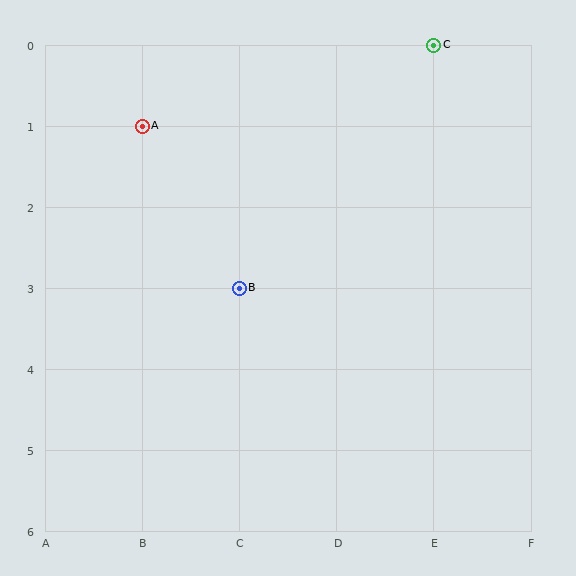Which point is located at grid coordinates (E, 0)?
Point C is at (E, 0).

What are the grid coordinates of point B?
Point B is at grid coordinates (C, 3).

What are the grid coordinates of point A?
Point A is at grid coordinates (B, 1).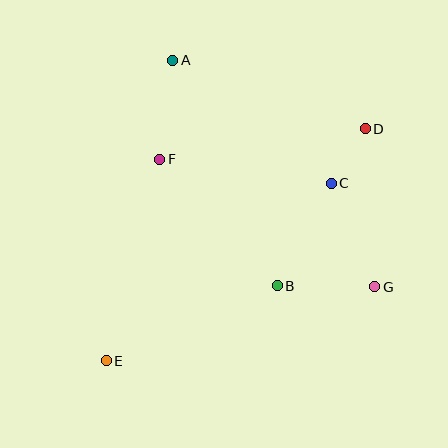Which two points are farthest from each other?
Points D and E are farthest from each other.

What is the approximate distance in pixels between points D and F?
The distance between D and F is approximately 208 pixels.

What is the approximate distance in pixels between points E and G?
The distance between E and G is approximately 278 pixels.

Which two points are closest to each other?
Points C and D are closest to each other.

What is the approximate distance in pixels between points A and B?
The distance between A and B is approximately 248 pixels.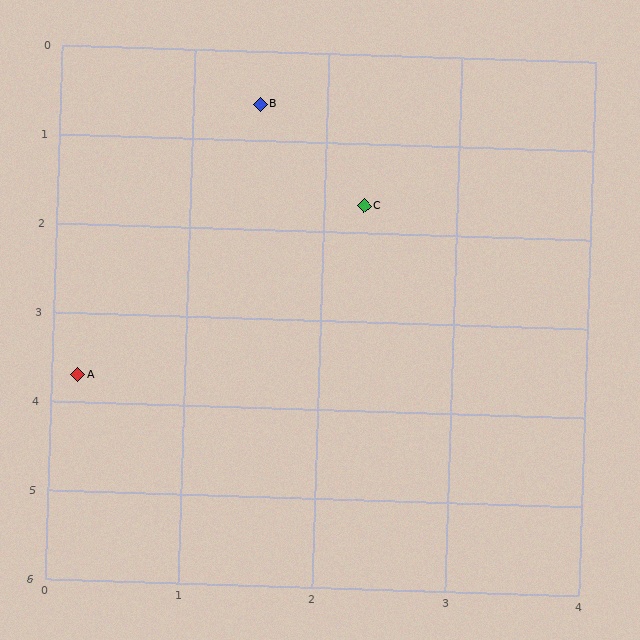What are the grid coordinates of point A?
Point A is at approximately (0.2, 3.7).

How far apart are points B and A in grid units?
Points B and A are about 3.4 grid units apart.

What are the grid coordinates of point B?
Point B is at approximately (1.5, 0.6).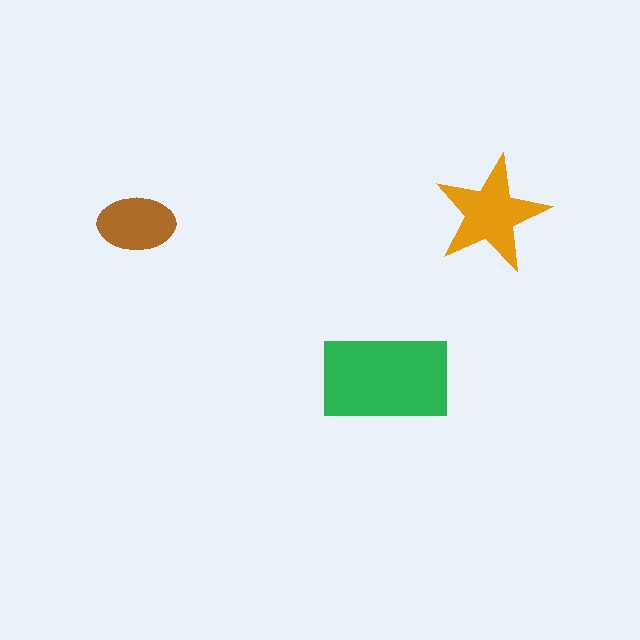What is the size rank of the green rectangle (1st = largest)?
1st.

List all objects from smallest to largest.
The brown ellipse, the orange star, the green rectangle.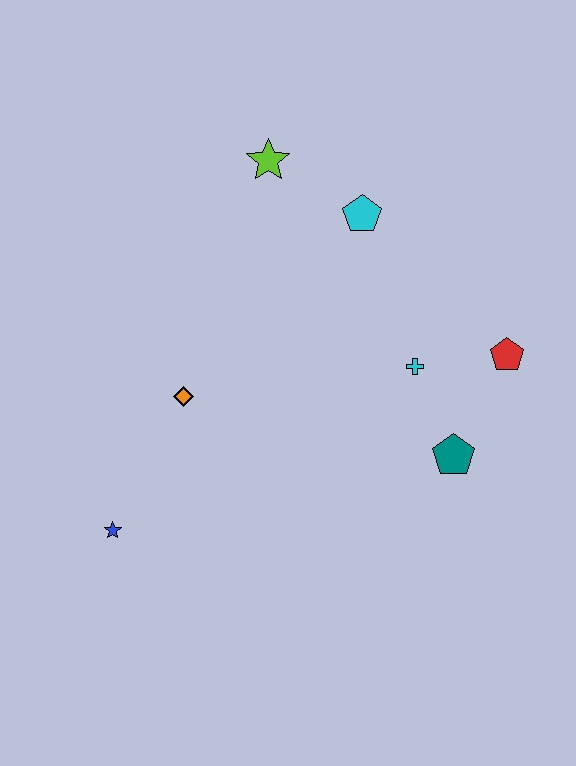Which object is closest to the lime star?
The cyan pentagon is closest to the lime star.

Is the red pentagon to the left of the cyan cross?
No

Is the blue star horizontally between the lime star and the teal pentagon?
No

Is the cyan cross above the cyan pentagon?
No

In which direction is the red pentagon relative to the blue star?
The red pentagon is to the right of the blue star.